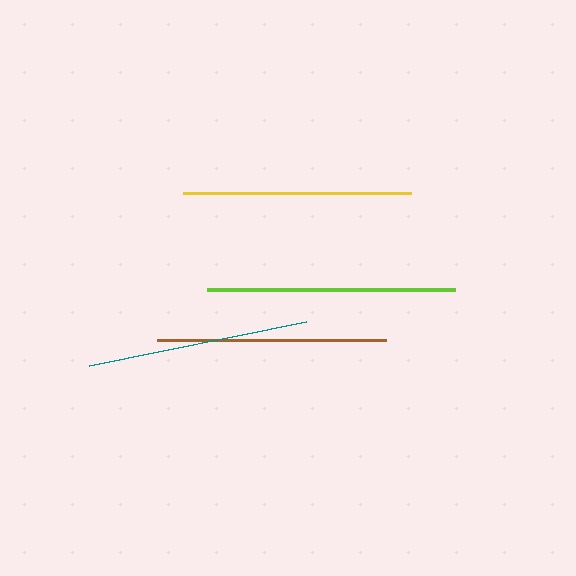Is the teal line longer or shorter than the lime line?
The lime line is longer than the teal line.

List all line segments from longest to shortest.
From longest to shortest: lime, brown, yellow, teal.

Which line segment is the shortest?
The teal line is the shortest at approximately 221 pixels.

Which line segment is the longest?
The lime line is the longest at approximately 248 pixels.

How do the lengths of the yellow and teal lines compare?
The yellow and teal lines are approximately the same length.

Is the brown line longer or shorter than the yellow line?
The brown line is longer than the yellow line.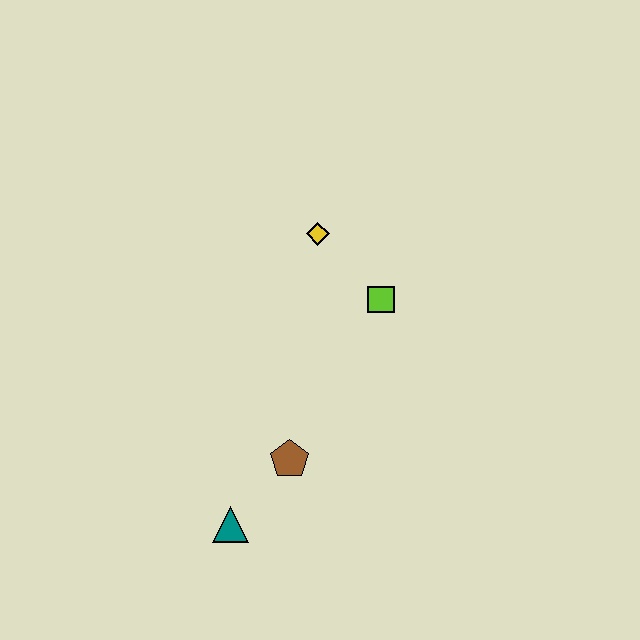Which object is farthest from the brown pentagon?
The yellow diamond is farthest from the brown pentagon.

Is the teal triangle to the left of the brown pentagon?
Yes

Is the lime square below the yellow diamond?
Yes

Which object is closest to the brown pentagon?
The teal triangle is closest to the brown pentagon.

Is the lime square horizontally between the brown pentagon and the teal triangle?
No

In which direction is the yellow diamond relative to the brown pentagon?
The yellow diamond is above the brown pentagon.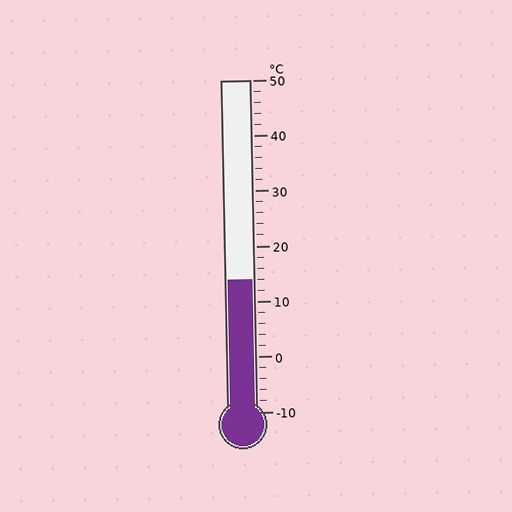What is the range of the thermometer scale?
The thermometer scale ranges from -10°C to 50°C.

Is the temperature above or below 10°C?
The temperature is above 10°C.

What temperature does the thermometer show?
The thermometer shows approximately 14°C.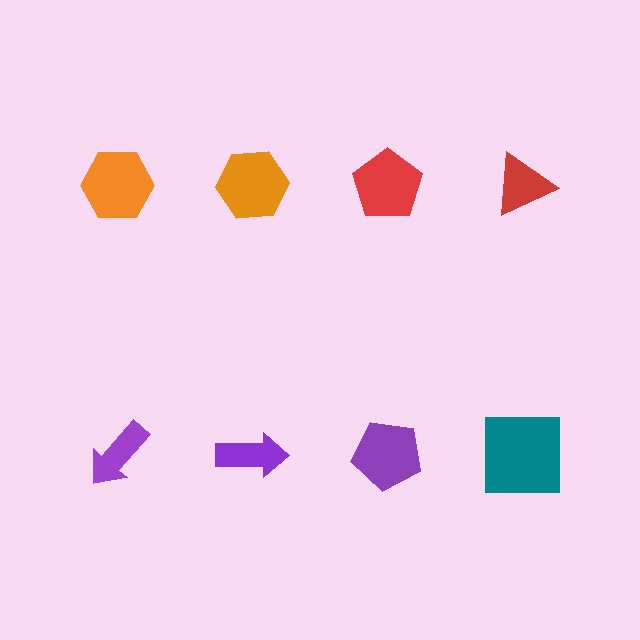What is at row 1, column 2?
An orange hexagon.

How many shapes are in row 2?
4 shapes.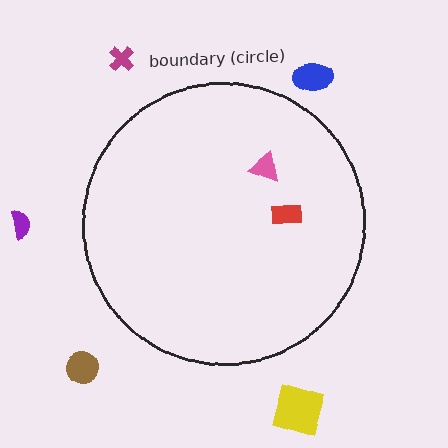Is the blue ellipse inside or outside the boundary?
Outside.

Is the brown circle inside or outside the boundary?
Outside.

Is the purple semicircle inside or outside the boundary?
Outside.